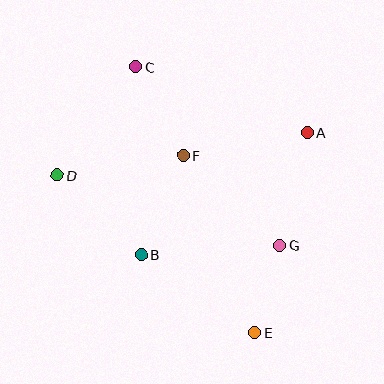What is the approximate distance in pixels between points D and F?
The distance between D and F is approximately 128 pixels.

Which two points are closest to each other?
Points E and G are closest to each other.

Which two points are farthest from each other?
Points C and E are farthest from each other.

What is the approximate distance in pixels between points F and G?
The distance between F and G is approximately 132 pixels.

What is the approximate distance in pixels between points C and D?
The distance between C and D is approximately 134 pixels.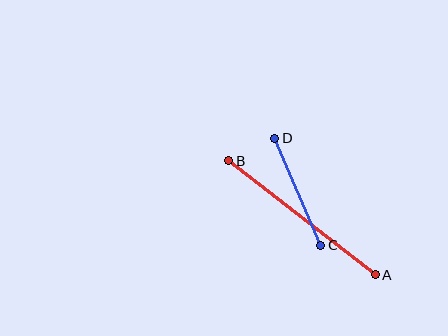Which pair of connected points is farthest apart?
Points A and B are farthest apart.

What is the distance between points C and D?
The distance is approximately 116 pixels.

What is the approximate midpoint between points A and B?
The midpoint is at approximately (302, 218) pixels.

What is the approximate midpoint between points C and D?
The midpoint is at approximately (298, 192) pixels.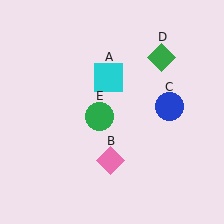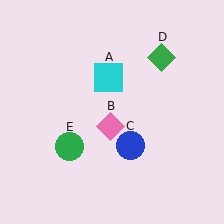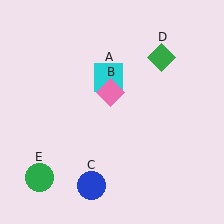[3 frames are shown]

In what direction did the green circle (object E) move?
The green circle (object E) moved down and to the left.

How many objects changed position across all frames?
3 objects changed position: pink diamond (object B), blue circle (object C), green circle (object E).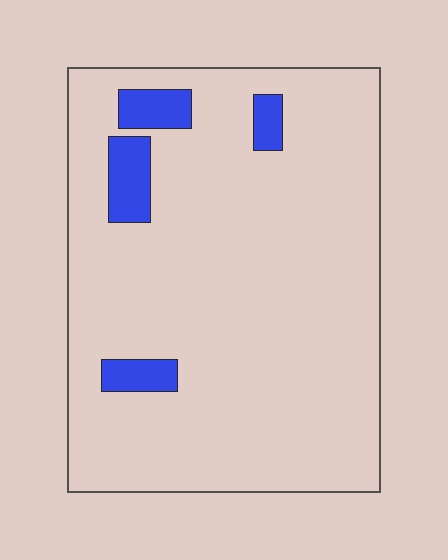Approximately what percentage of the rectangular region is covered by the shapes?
Approximately 10%.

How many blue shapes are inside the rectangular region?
4.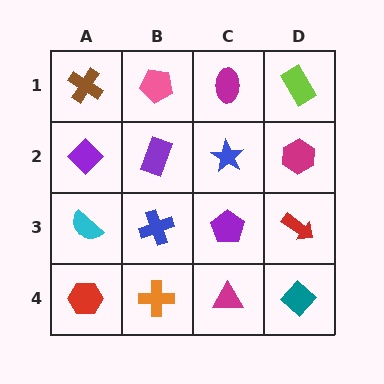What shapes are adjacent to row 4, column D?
A red arrow (row 3, column D), a magenta triangle (row 4, column C).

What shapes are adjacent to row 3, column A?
A purple diamond (row 2, column A), a red hexagon (row 4, column A), a blue cross (row 3, column B).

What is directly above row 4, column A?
A cyan semicircle.